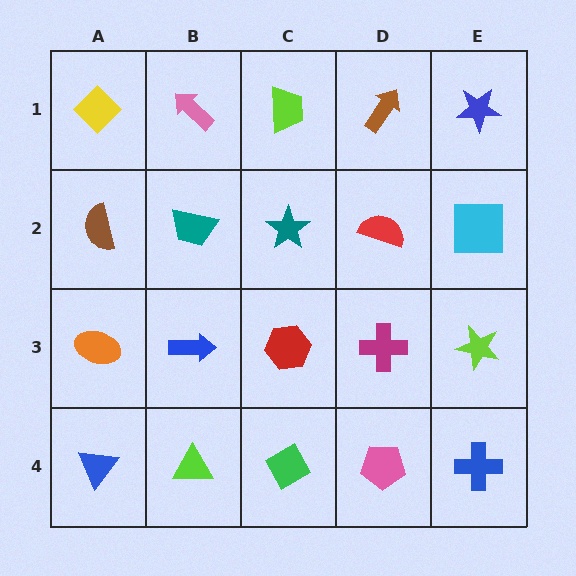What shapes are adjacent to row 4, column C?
A red hexagon (row 3, column C), a lime triangle (row 4, column B), a pink pentagon (row 4, column D).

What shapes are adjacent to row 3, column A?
A brown semicircle (row 2, column A), a blue triangle (row 4, column A), a blue arrow (row 3, column B).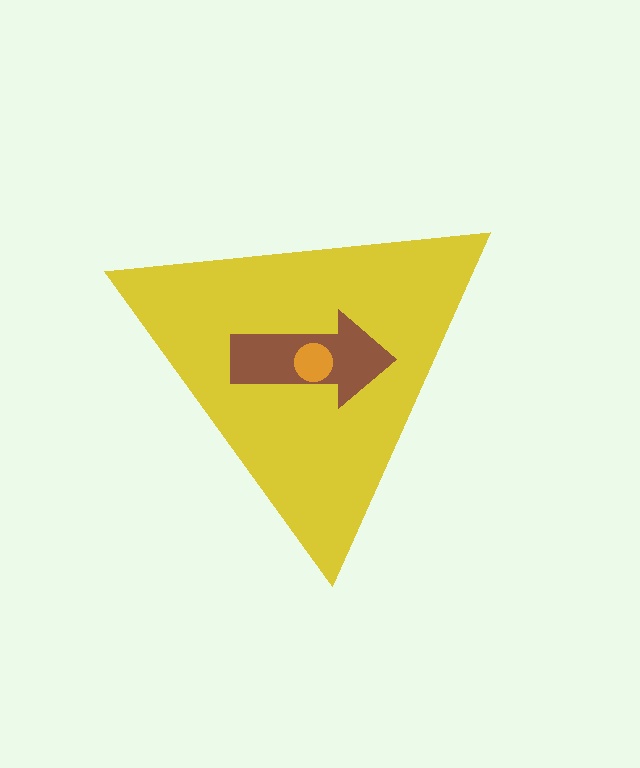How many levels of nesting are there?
3.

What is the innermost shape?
The orange circle.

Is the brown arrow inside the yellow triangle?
Yes.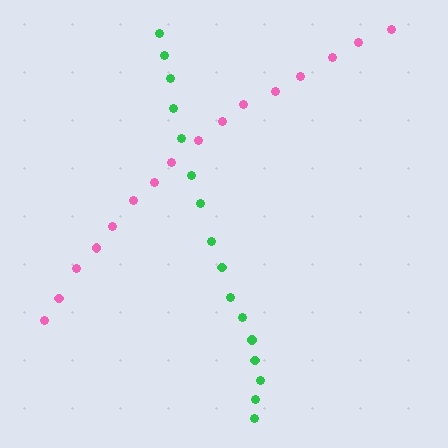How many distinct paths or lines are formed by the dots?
There are 2 distinct paths.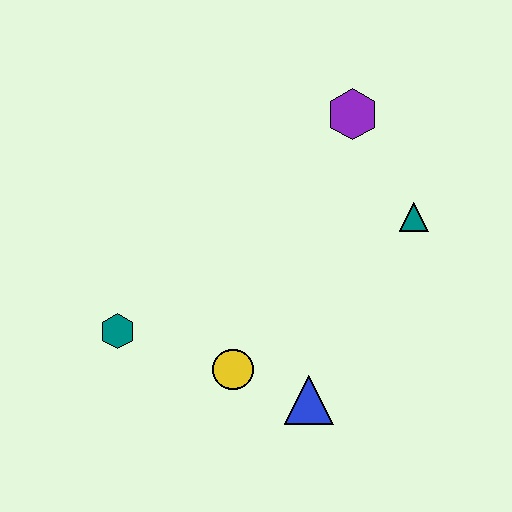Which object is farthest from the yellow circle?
The purple hexagon is farthest from the yellow circle.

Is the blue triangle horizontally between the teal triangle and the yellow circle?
Yes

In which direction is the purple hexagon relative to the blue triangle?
The purple hexagon is above the blue triangle.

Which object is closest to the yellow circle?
The blue triangle is closest to the yellow circle.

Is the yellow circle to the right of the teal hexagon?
Yes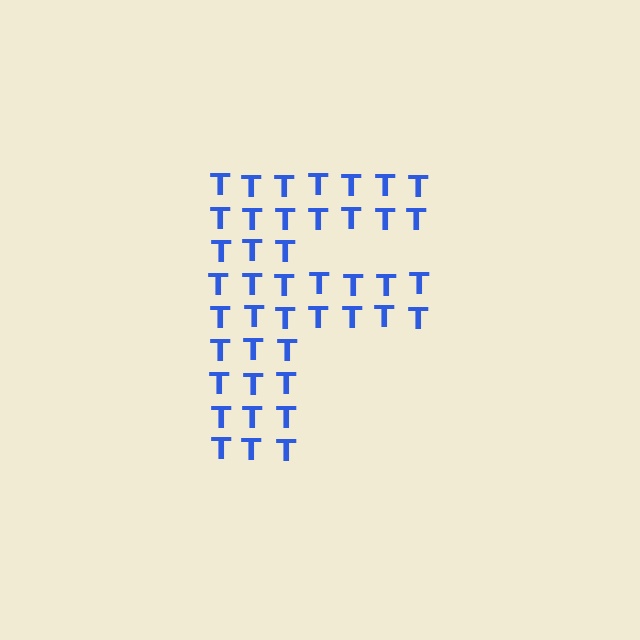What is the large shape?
The large shape is the letter F.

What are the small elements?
The small elements are letter T's.